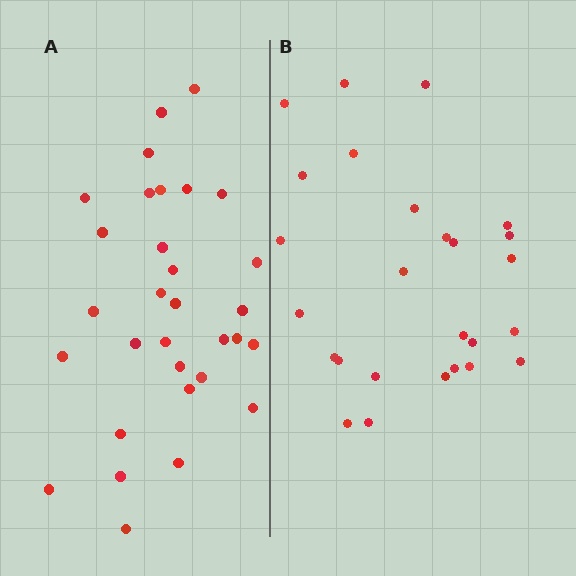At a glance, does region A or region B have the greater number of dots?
Region A (the left region) has more dots.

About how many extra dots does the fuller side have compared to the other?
Region A has about 5 more dots than region B.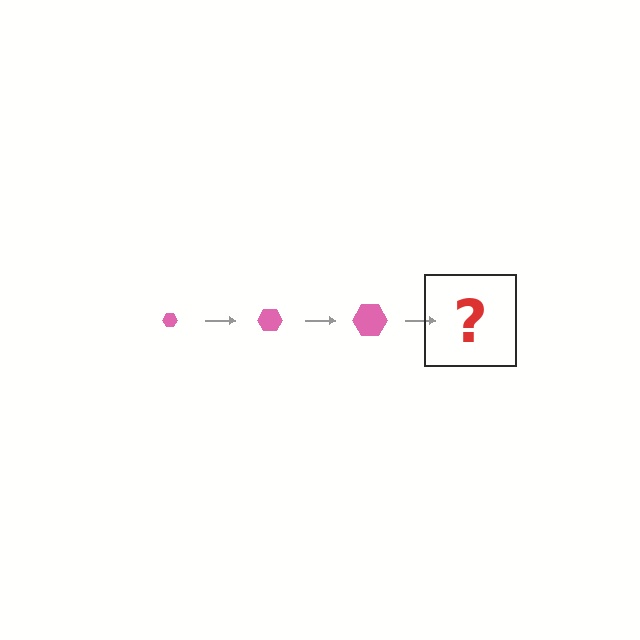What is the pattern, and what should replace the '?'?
The pattern is that the hexagon gets progressively larger each step. The '?' should be a pink hexagon, larger than the previous one.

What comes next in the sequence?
The next element should be a pink hexagon, larger than the previous one.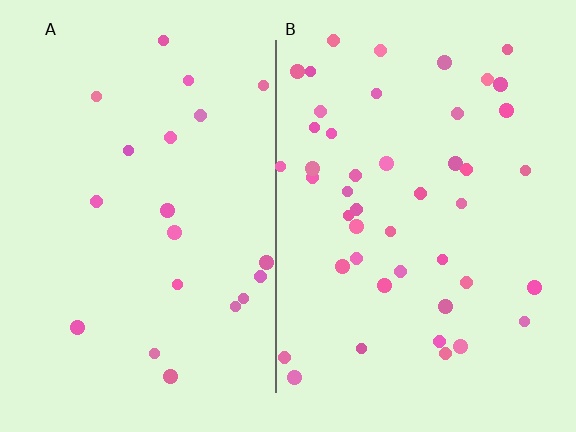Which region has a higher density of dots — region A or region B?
B (the right).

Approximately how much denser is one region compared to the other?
Approximately 2.2× — region B over region A.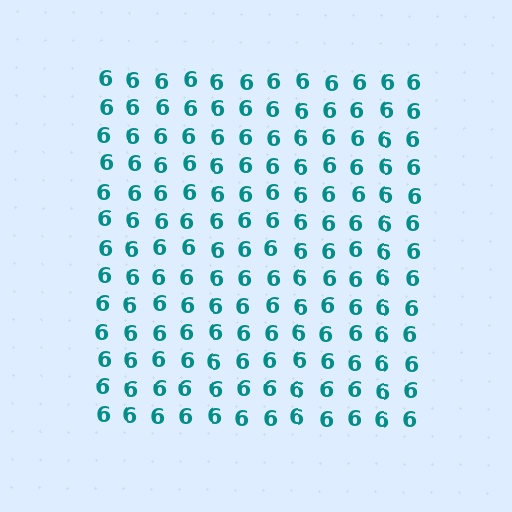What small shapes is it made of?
It is made of small digit 6's.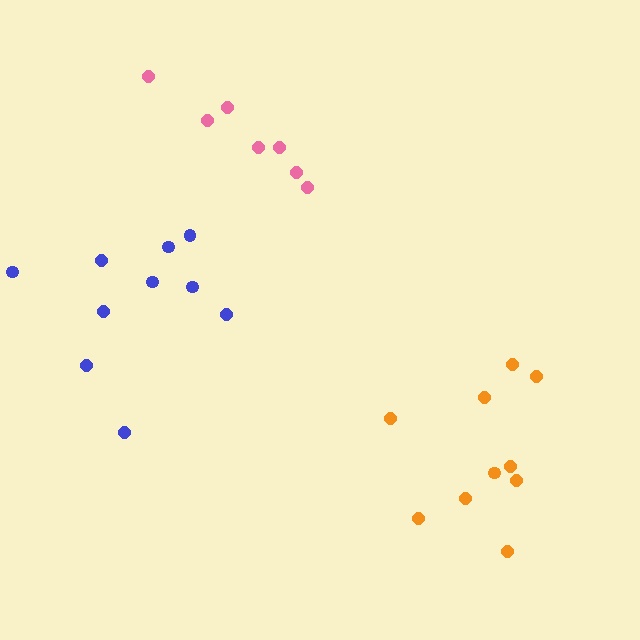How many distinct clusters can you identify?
There are 3 distinct clusters.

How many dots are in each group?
Group 1: 10 dots, Group 2: 7 dots, Group 3: 10 dots (27 total).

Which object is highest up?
The pink cluster is topmost.